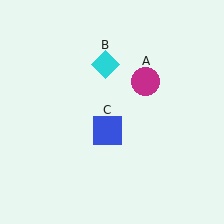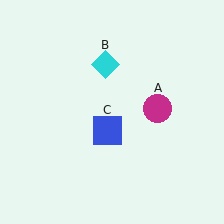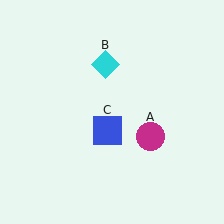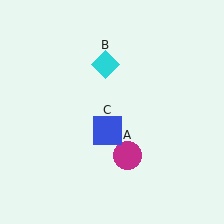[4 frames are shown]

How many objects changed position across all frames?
1 object changed position: magenta circle (object A).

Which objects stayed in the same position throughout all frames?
Cyan diamond (object B) and blue square (object C) remained stationary.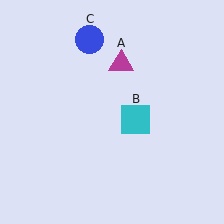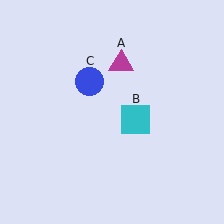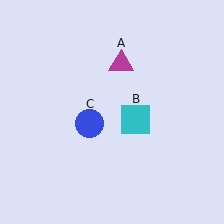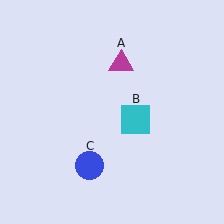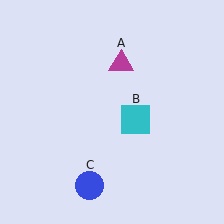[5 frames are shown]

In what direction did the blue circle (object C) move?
The blue circle (object C) moved down.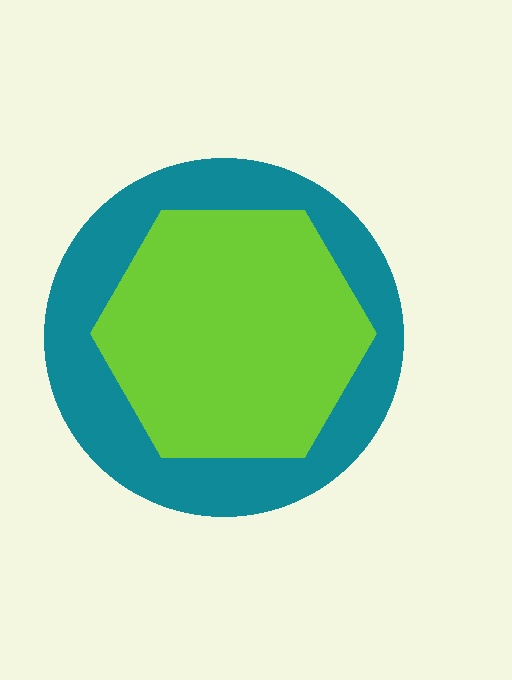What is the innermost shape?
The lime hexagon.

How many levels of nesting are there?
2.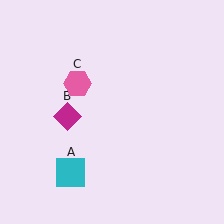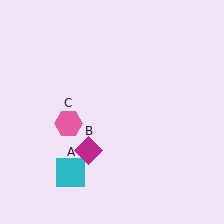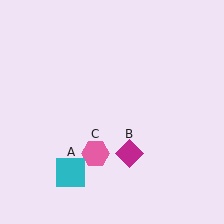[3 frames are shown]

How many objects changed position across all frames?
2 objects changed position: magenta diamond (object B), pink hexagon (object C).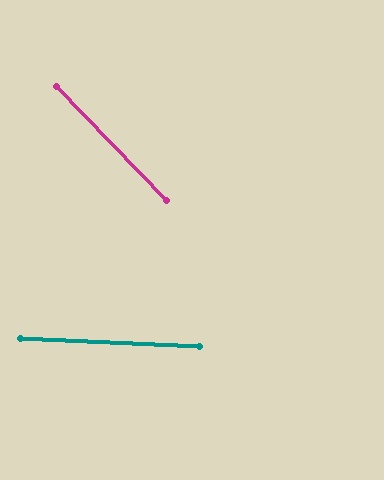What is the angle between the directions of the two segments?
Approximately 44 degrees.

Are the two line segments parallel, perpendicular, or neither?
Neither parallel nor perpendicular — they differ by about 44°.